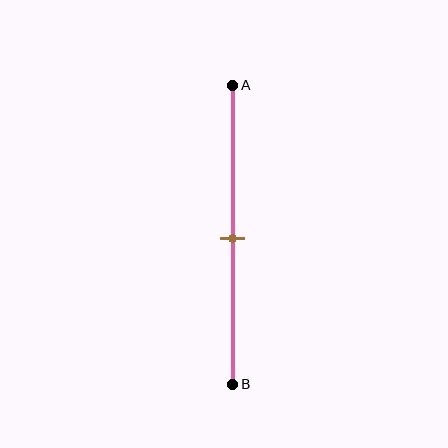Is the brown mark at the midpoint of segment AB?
Yes, the mark is approximately at the midpoint.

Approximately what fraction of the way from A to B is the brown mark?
The brown mark is approximately 50% of the way from A to B.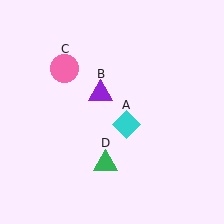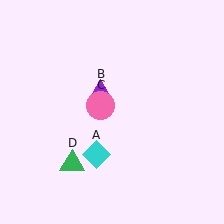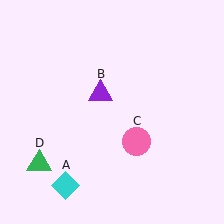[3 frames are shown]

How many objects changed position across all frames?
3 objects changed position: cyan diamond (object A), pink circle (object C), green triangle (object D).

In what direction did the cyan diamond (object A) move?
The cyan diamond (object A) moved down and to the left.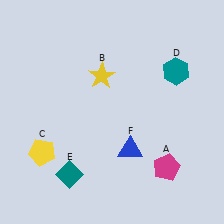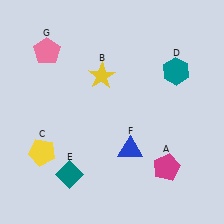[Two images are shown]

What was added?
A pink pentagon (G) was added in Image 2.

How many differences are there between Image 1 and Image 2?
There is 1 difference between the two images.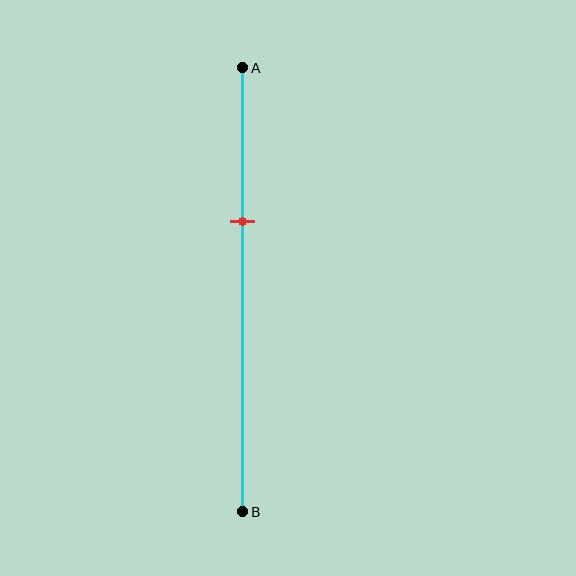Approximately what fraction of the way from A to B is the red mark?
The red mark is approximately 35% of the way from A to B.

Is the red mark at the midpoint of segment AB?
No, the mark is at about 35% from A, not at the 50% midpoint.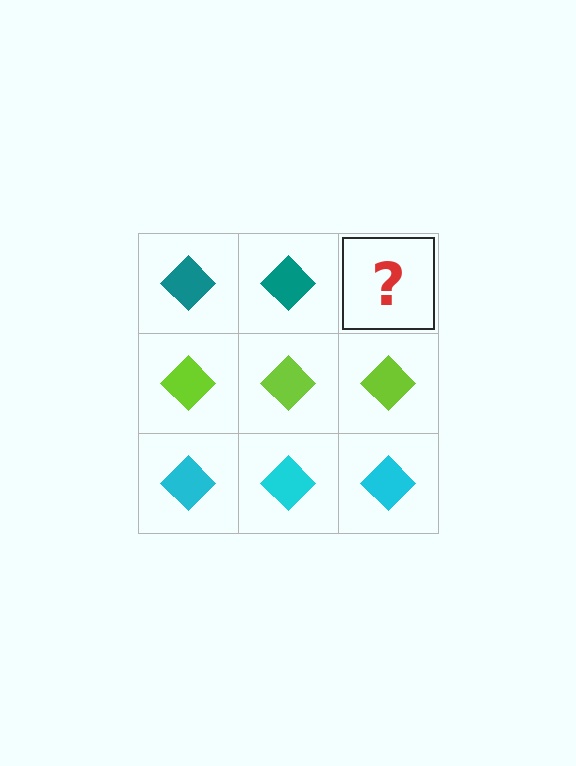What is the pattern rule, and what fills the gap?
The rule is that each row has a consistent color. The gap should be filled with a teal diamond.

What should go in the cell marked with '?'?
The missing cell should contain a teal diamond.